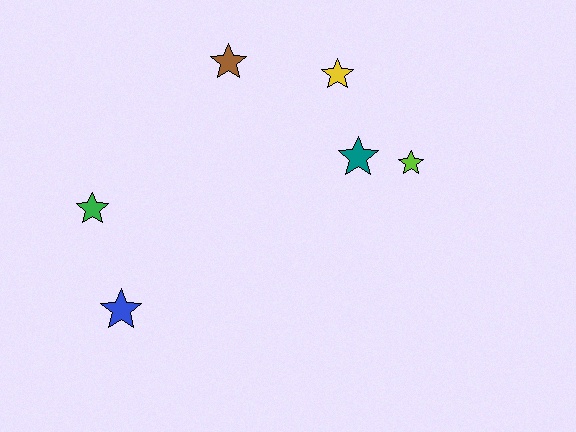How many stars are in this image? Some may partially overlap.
There are 6 stars.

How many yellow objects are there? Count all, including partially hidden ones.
There is 1 yellow object.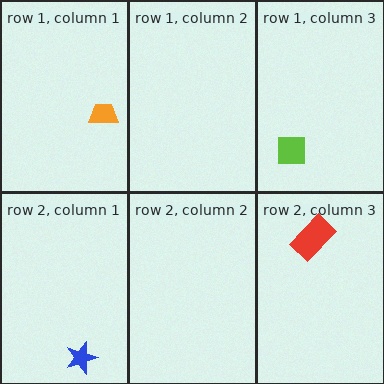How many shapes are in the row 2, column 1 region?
1.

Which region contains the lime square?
The row 1, column 3 region.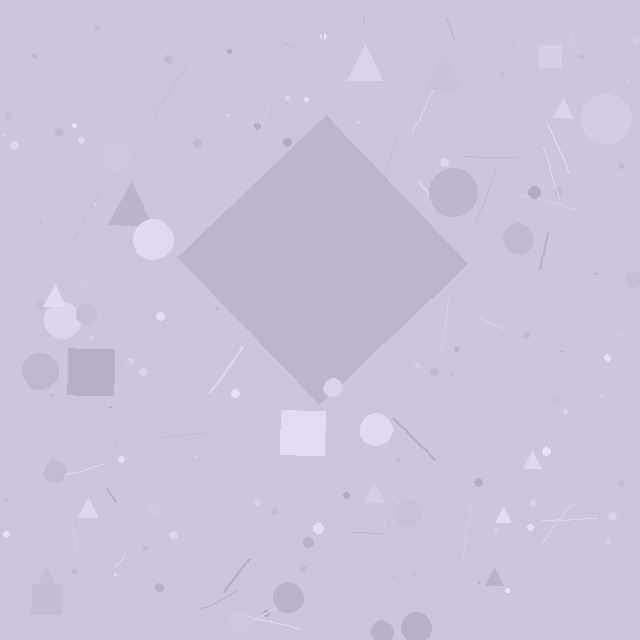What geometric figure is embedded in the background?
A diamond is embedded in the background.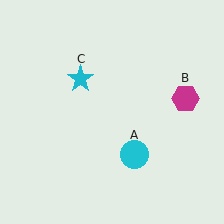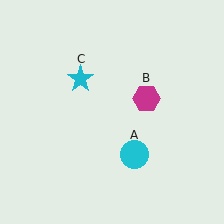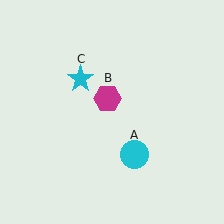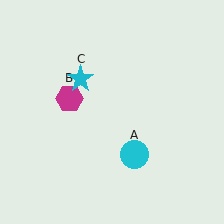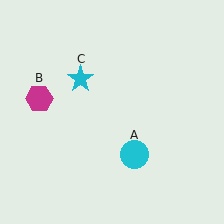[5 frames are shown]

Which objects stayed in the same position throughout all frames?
Cyan circle (object A) and cyan star (object C) remained stationary.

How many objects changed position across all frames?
1 object changed position: magenta hexagon (object B).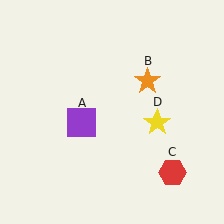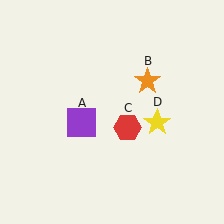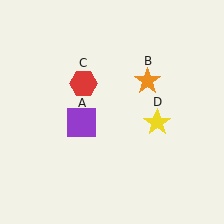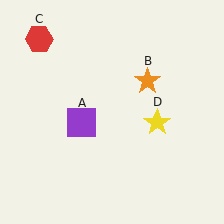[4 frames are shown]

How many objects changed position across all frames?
1 object changed position: red hexagon (object C).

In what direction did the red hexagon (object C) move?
The red hexagon (object C) moved up and to the left.